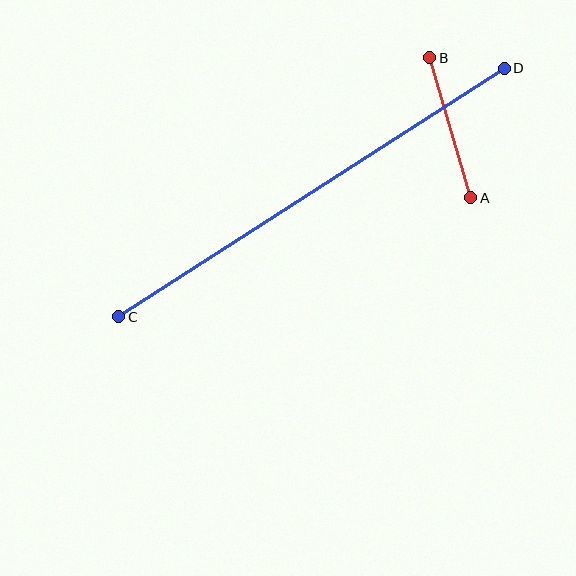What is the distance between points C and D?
The distance is approximately 459 pixels.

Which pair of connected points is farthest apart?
Points C and D are farthest apart.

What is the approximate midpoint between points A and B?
The midpoint is at approximately (450, 128) pixels.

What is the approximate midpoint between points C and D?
The midpoint is at approximately (312, 192) pixels.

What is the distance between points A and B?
The distance is approximately 146 pixels.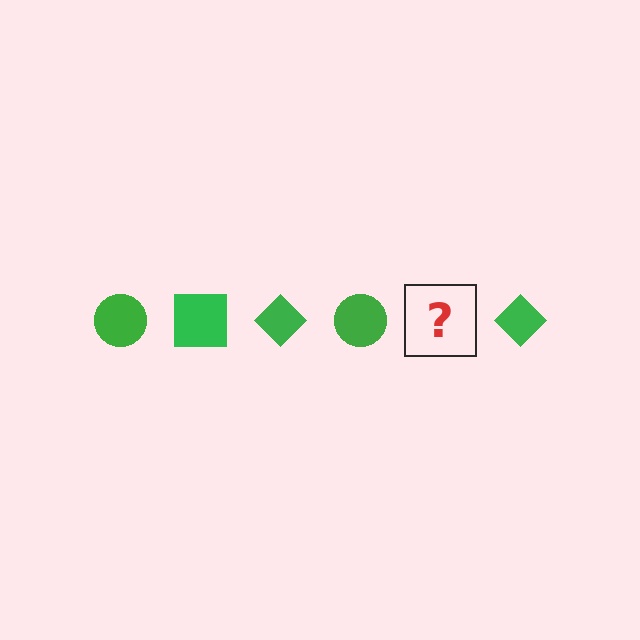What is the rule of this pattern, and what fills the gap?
The rule is that the pattern cycles through circle, square, diamond shapes in green. The gap should be filled with a green square.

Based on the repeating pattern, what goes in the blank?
The blank should be a green square.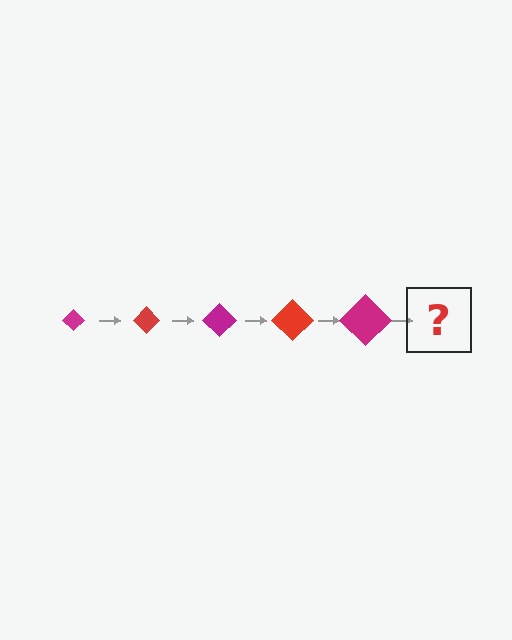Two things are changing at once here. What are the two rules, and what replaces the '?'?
The two rules are that the diamond grows larger each step and the color cycles through magenta and red. The '?' should be a red diamond, larger than the previous one.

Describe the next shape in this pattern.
It should be a red diamond, larger than the previous one.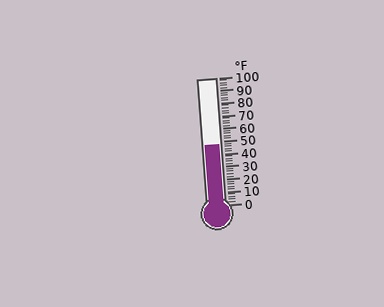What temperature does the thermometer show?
The thermometer shows approximately 48°F.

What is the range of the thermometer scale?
The thermometer scale ranges from 0°F to 100°F.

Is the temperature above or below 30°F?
The temperature is above 30°F.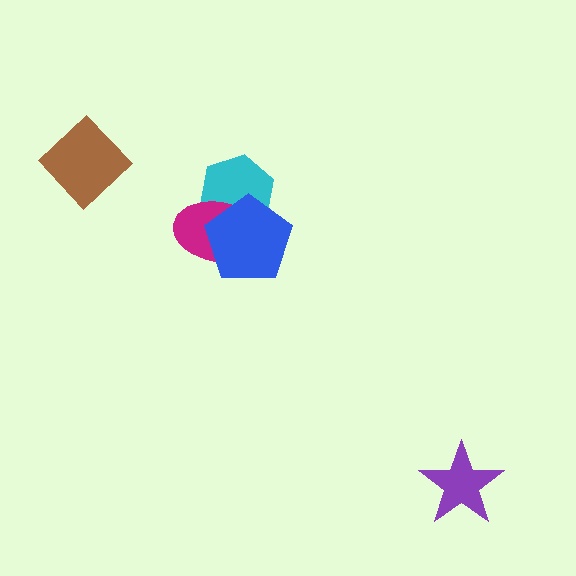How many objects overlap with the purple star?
0 objects overlap with the purple star.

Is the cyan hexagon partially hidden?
Yes, it is partially covered by another shape.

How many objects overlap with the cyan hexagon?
2 objects overlap with the cyan hexagon.